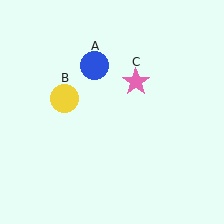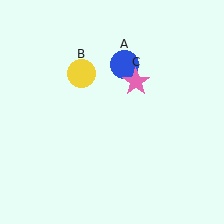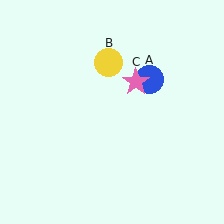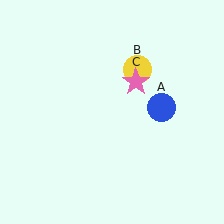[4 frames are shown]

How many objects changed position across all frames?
2 objects changed position: blue circle (object A), yellow circle (object B).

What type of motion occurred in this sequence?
The blue circle (object A), yellow circle (object B) rotated clockwise around the center of the scene.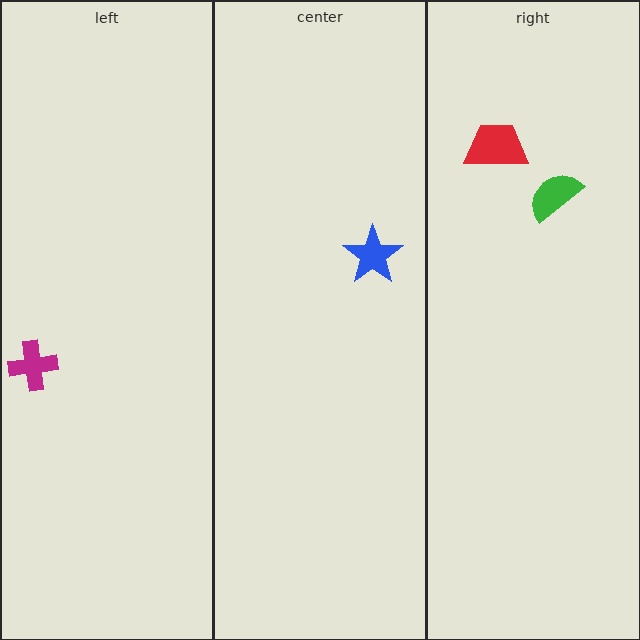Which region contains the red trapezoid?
The right region.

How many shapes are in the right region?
2.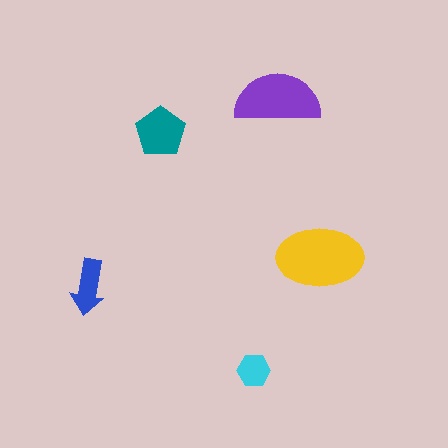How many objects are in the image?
There are 5 objects in the image.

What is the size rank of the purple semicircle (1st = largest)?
2nd.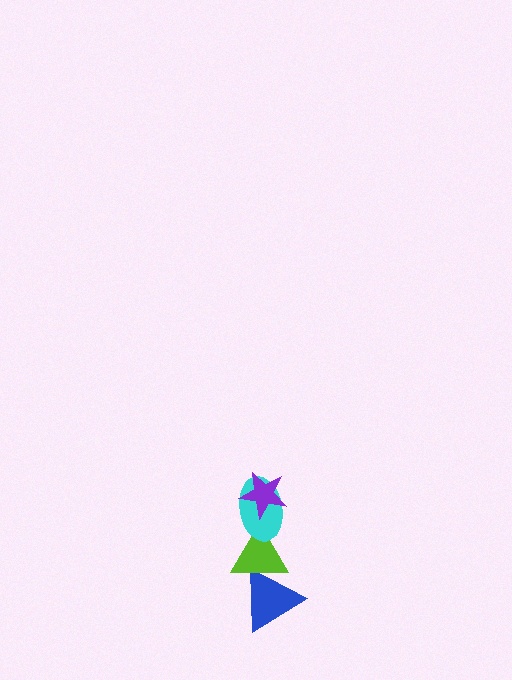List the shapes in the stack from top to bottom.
From top to bottom: the purple star, the cyan ellipse, the lime triangle, the blue triangle.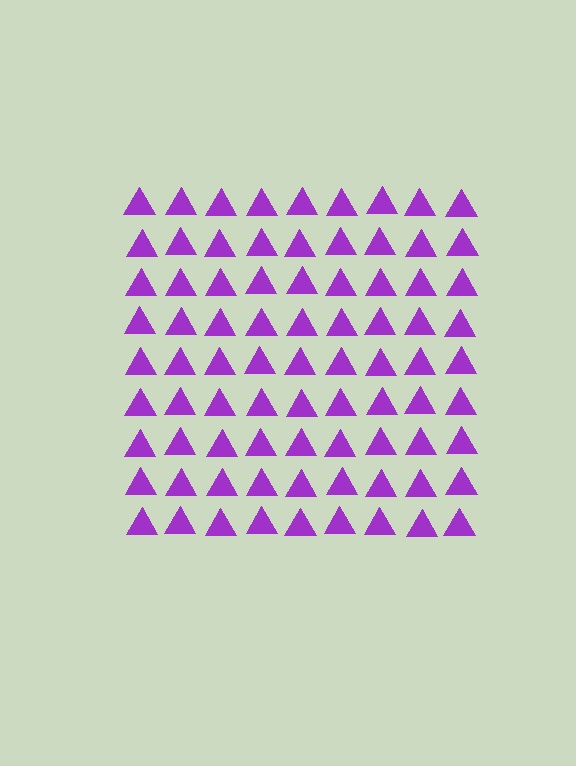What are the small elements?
The small elements are triangles.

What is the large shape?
The large shape is a square.